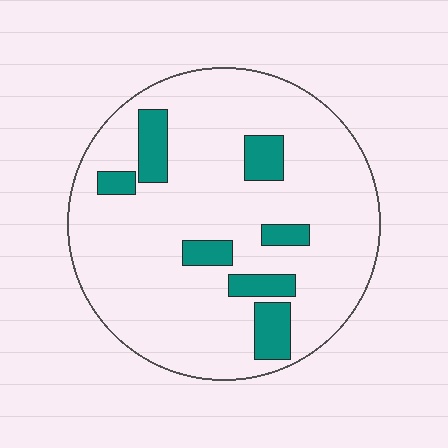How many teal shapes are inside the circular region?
7.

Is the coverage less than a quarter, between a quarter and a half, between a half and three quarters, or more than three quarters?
Less than a quarter.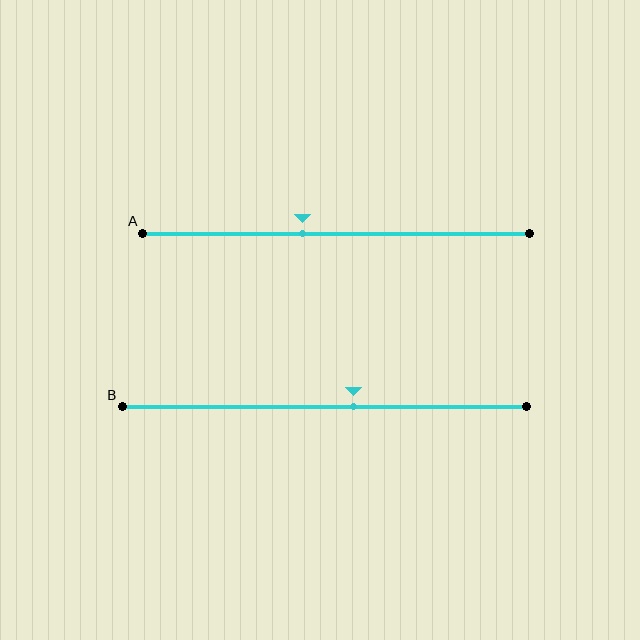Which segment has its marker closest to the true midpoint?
Segment B has its marker closest to the true midpoint.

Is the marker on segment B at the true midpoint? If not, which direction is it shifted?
No, the marker on segment B is shifted to the right by about 7% of the segment length.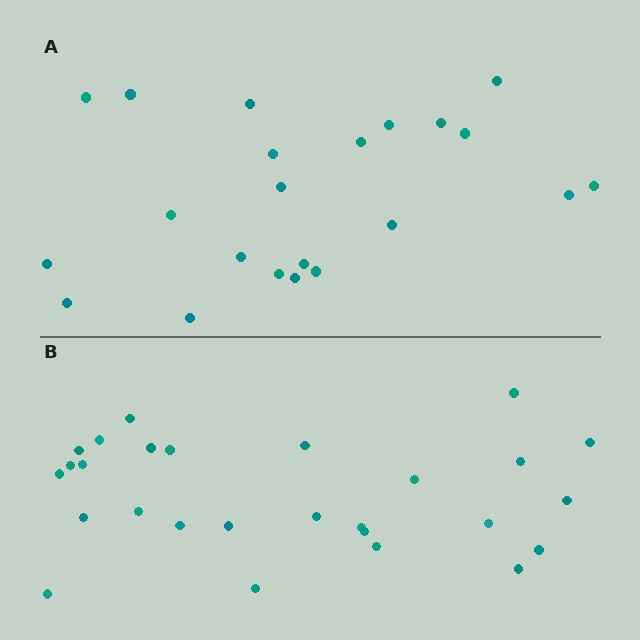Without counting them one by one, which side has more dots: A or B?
Region B (the bottom region) has more dots.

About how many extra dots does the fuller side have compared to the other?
Region B has about 5 more dots than region A.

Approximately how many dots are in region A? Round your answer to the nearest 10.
About 20 dots. (The exact count is 22, which rounds to 20.)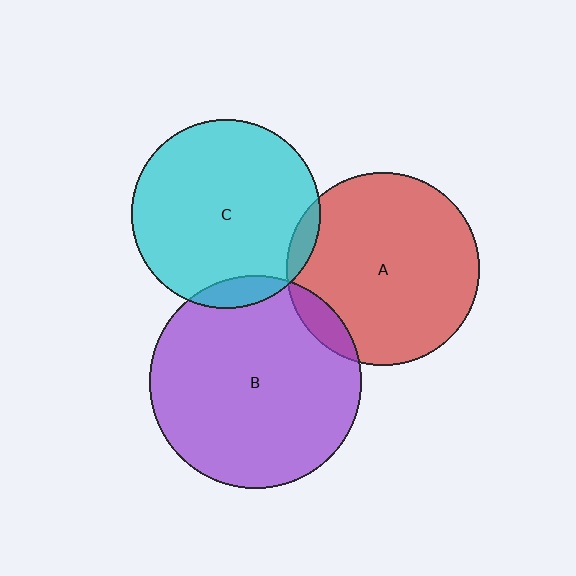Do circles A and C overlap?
Yes.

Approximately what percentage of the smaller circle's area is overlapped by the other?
Approximately 5%.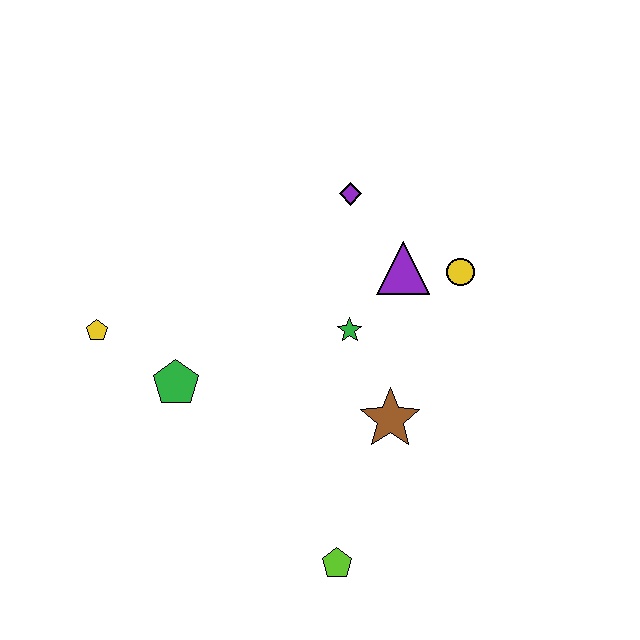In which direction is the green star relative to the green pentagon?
The green star is to the right of the green pentagon.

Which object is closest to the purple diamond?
The purple triangle is closest to the purple diamond.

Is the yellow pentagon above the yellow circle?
No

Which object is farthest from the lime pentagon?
The purple diamond is farthest from the lime pentagon.